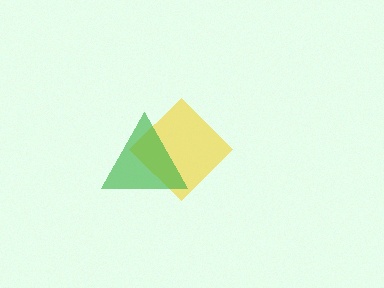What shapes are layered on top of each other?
The layered shapes are: a yellow diamond, a green triangle.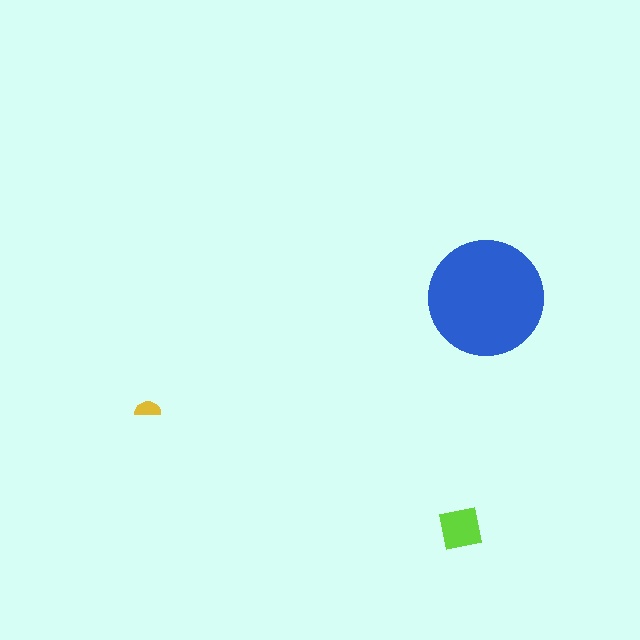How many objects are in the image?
There are 3 objects in the image.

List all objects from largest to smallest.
The blue circle, the lime square, the yellow semicircle.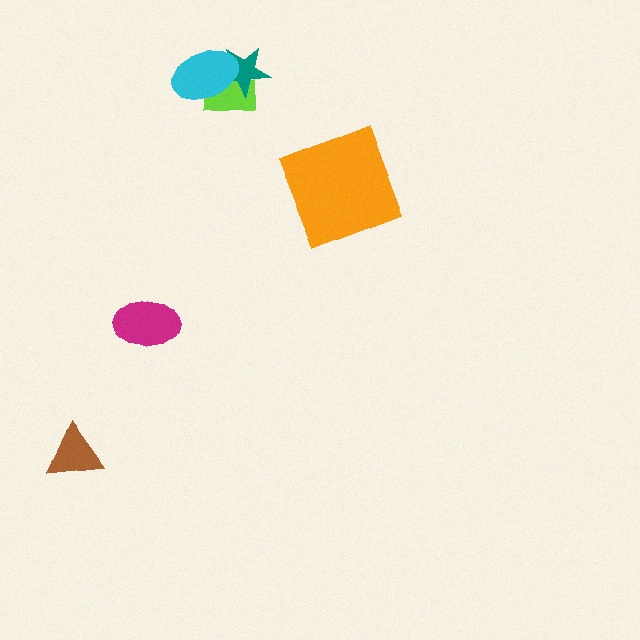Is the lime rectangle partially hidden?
Yes, it is partially covered by another shape.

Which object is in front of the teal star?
The cyan ellipse is in front of the teal star.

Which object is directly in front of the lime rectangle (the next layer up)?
The teal star is directly in front of the lime rectangle.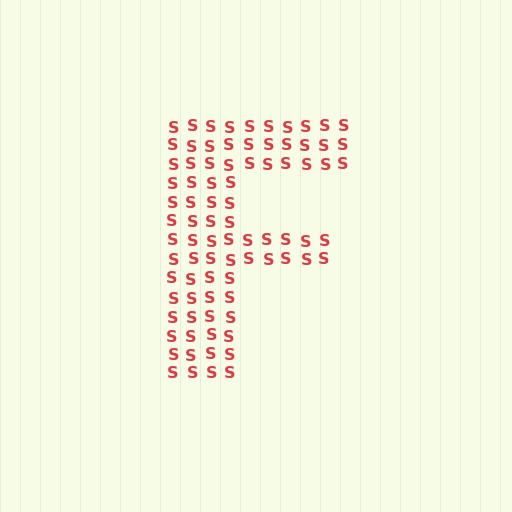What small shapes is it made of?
It is made of small letter S's.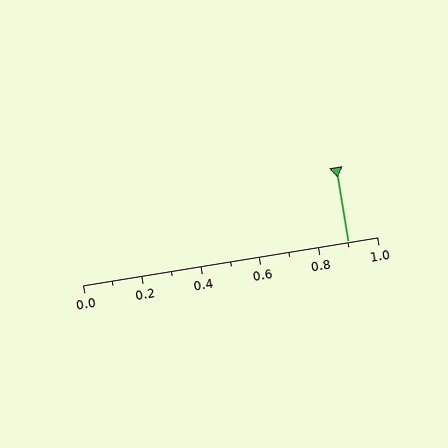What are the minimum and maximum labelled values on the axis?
The axis runs from 0.0 to 1.0.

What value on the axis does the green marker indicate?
The marker indicates approximately 0.9.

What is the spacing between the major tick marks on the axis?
The major ticks are spaced 0.2 apart.